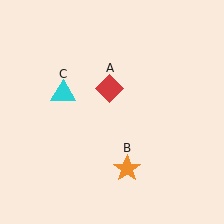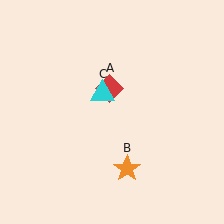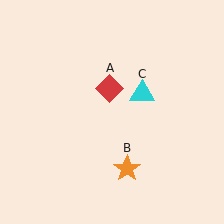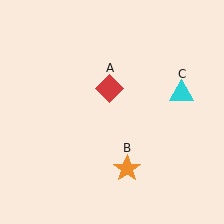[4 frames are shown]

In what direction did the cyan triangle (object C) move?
The cyan triangle (object C) moved right.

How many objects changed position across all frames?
1 object changed position: cyan triangle (object C).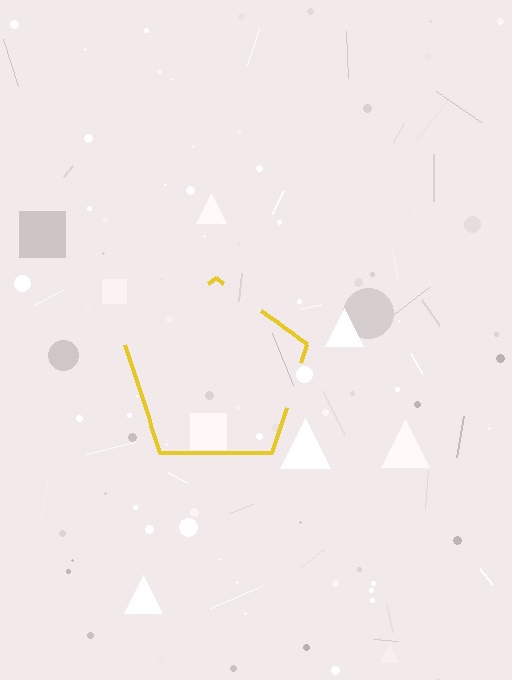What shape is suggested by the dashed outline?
The dashed outline suggests a pentagon.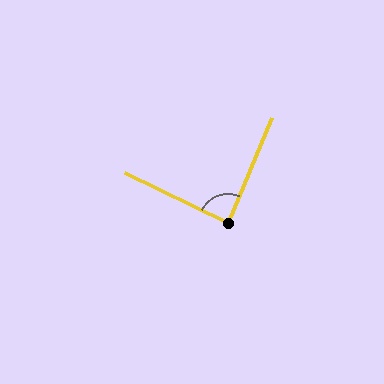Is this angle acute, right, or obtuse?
It is approximately a right angle.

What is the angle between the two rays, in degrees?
Approximately 87 degrees.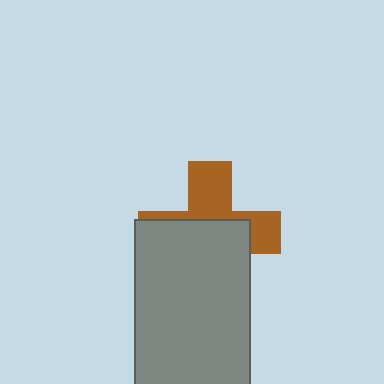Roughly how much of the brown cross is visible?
A small part of it is visible (roughly 42%).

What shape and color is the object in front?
The object in front is a gray rectangle.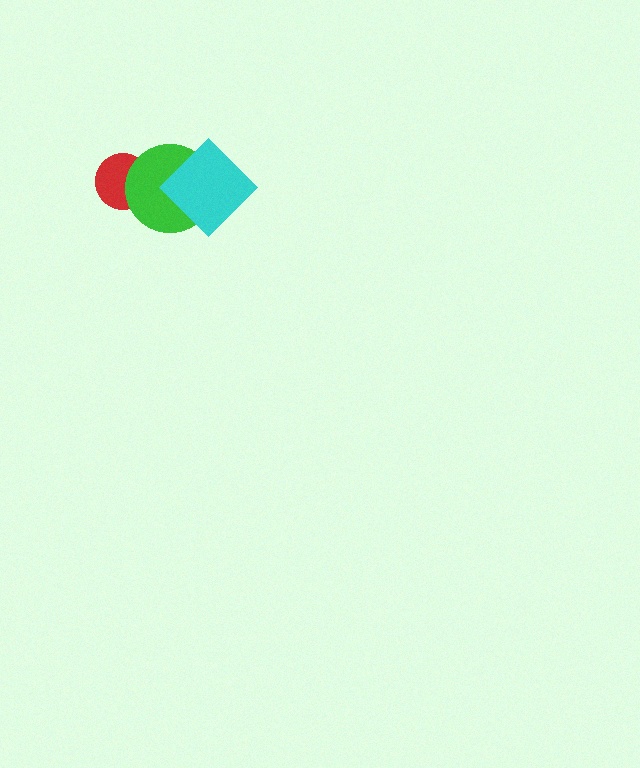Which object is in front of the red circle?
The green circle is in front of the red circle.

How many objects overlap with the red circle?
1 object overlaps with the red circle.